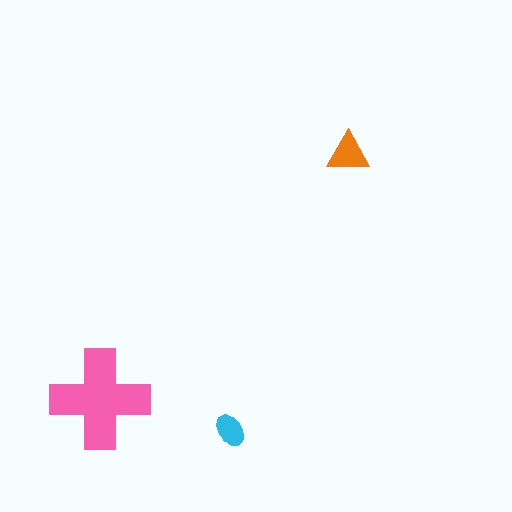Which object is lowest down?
The cyan ellipse is bottommost.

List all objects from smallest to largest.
The cyan ellipse, the orange triangle, the pink cross.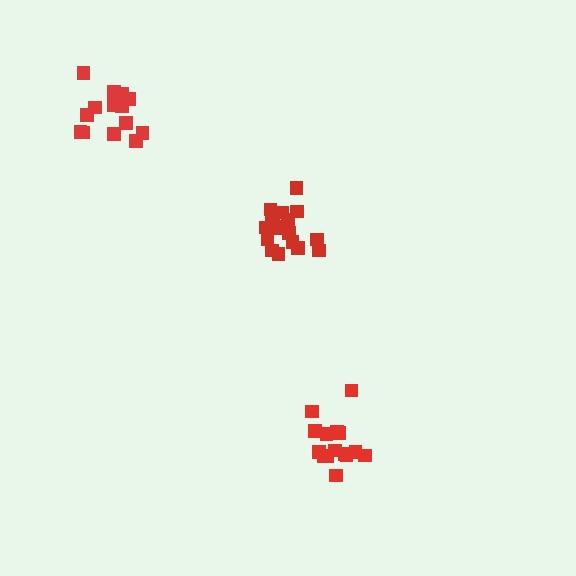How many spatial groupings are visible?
There are 3 spatial groupings.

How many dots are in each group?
Group 1: 19 dots, Group 2: 15 dots, Group 3: 15 dots (49 total).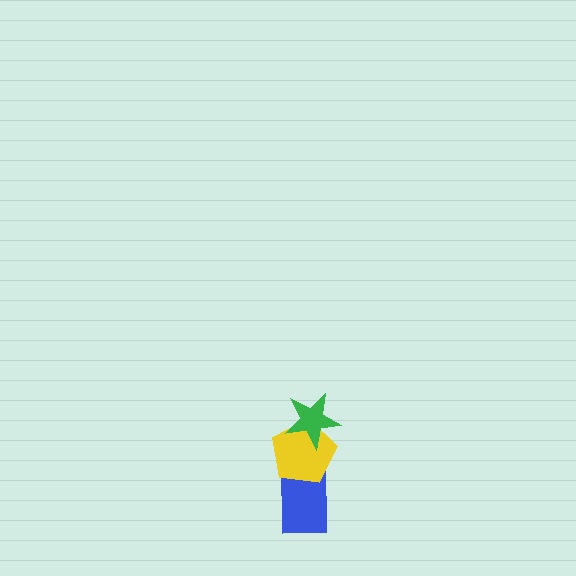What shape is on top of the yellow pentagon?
The green star is on top of the yellow pentagon.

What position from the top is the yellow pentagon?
The yellow pentagon is 2nd from the top.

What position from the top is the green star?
The green star is 1st from the top.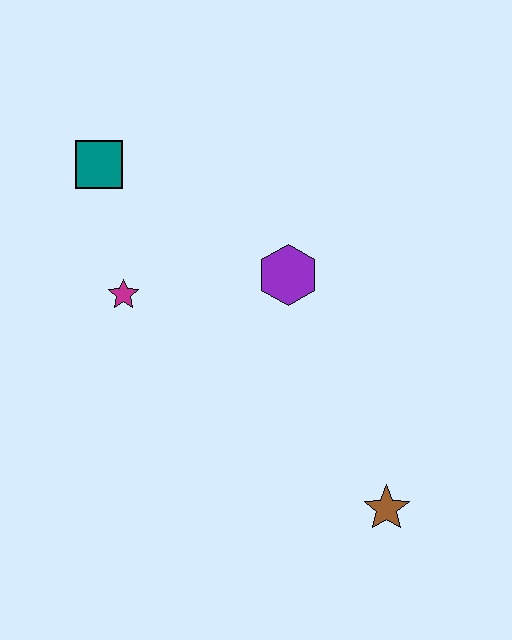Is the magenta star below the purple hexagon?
Yes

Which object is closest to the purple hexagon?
The magenta star is closest to the purple hexagon.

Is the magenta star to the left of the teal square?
No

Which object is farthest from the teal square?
The brown star is farthest from the teal square.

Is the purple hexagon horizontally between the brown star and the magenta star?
Yes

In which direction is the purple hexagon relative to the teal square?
The purple hexagon is to the right of the teal square.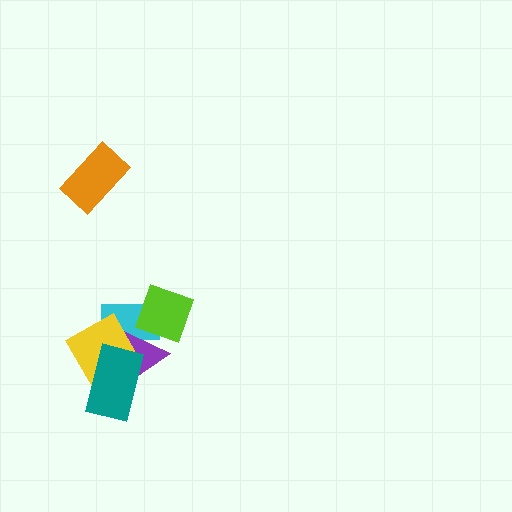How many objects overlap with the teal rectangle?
2 objects overlap with the teal rectangle.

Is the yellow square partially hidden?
Yes, it is partially covered by another shape.